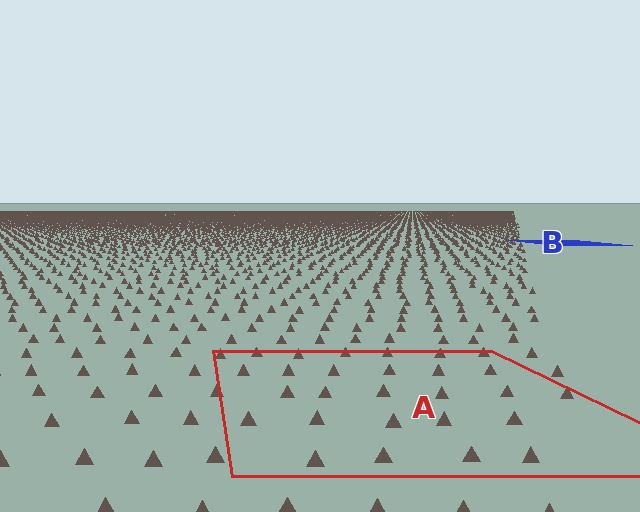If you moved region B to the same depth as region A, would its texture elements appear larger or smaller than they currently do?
They would appear larger. At a closer depth, the same texture elements are projected at a bigger on-screen size.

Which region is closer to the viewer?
Region A is closer. The texture elements there are larger and more spread out.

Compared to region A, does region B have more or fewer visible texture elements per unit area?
Region B has more texture elements per unit area — they are packed more densely because it is farther away.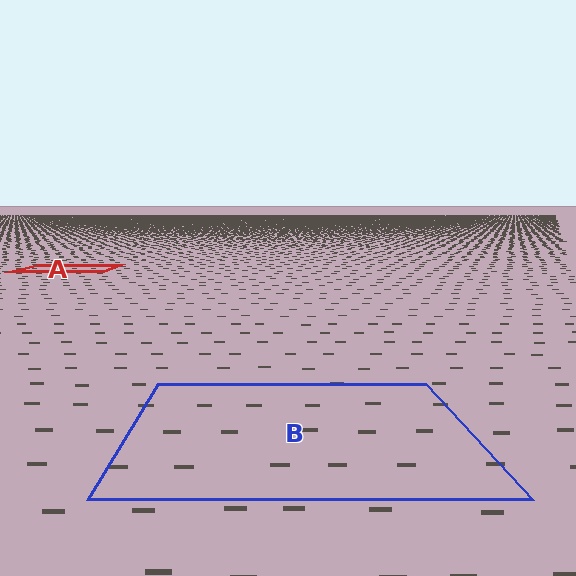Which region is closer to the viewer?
Region B is closer. The texture elements there are larger and more spread out.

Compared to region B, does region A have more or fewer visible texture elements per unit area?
Region A has more texture elements per unit area — they are packed more densely because it is farther away.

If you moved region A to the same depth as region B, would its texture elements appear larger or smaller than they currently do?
They would appear larger. At a closer depth, the same texture elements are projected at a bigger on-screen size.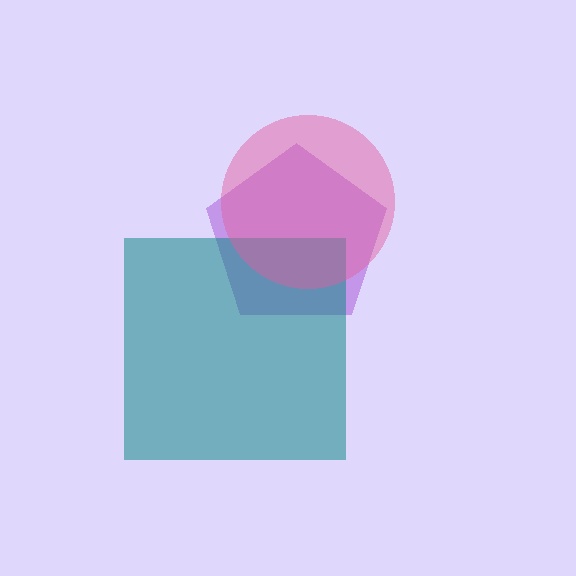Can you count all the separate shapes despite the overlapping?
Yes, there are 3 separate shapes.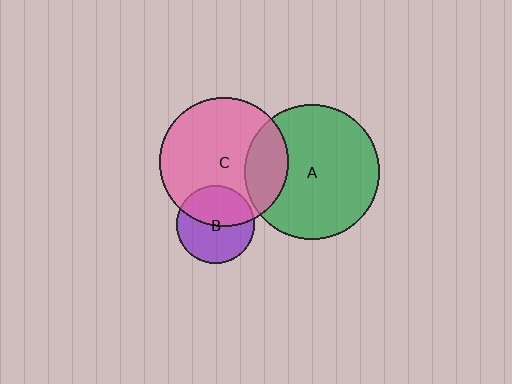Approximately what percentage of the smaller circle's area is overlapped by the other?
Approximately 20%.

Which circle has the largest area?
Circle A (green).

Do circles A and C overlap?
Yes.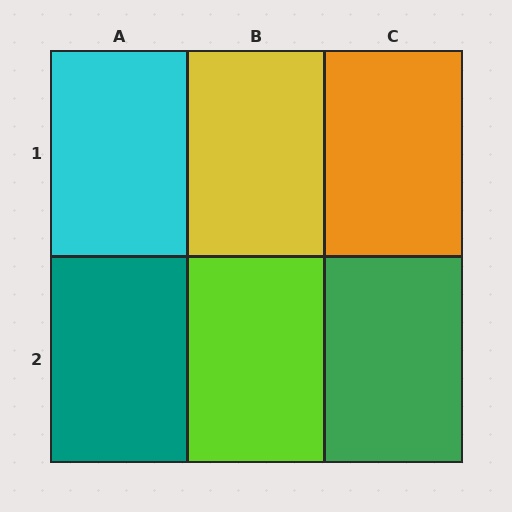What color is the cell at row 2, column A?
Teal.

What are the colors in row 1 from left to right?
Cyan, yellow, orange.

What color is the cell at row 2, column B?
Lime.